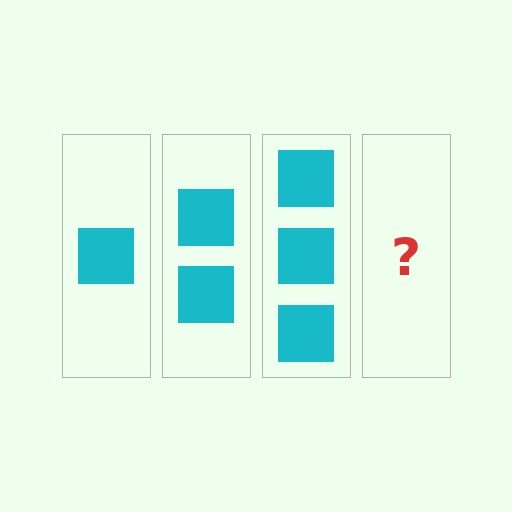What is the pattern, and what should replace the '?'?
The pattern is that each step adds one more square. The '?' should be 4 squares.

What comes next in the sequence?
The next element should be 4 squares.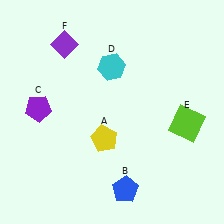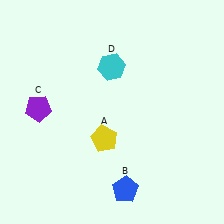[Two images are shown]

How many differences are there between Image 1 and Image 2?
There are 2 differences between the two images.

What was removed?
The lime square (E), the purple diamond (F) were removed in Image 2.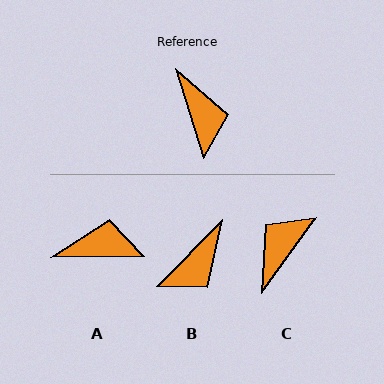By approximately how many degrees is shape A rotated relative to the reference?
Approximately 74 degrees counter-clockwise.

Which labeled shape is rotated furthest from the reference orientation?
C, about 127 degrees away.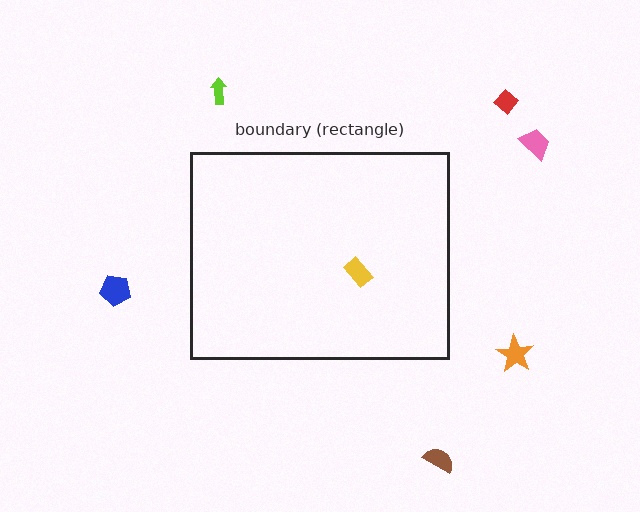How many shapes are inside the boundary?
1 inside, 6 outside.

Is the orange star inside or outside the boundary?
Outside.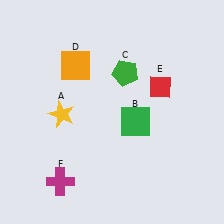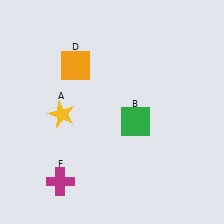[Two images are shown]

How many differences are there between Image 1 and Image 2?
There are 2 differences between the two images.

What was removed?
The green pentagon (C), the red diamond (E) were removed in Image 2.